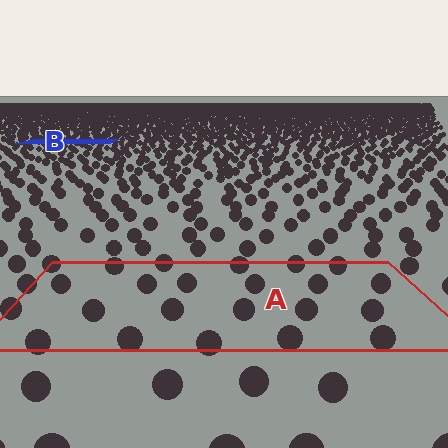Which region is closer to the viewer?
Region A is closer. The texture elements there are larger and more spread out.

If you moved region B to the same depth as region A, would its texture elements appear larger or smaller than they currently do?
They would appear larger. At a closer depth, the same texture elements are projected at a bigger on-screen size.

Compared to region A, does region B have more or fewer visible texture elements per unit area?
Region B has more texture elements per unit area — they are packed more densely because it is farther away.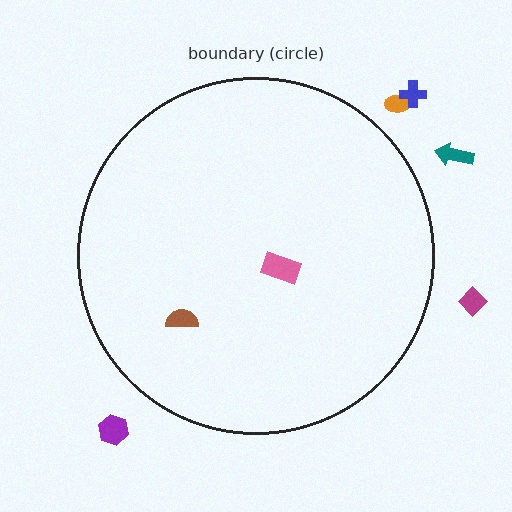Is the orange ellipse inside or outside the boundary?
Outside.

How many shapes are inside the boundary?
2 inside, 5 outside.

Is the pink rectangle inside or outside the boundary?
Inside.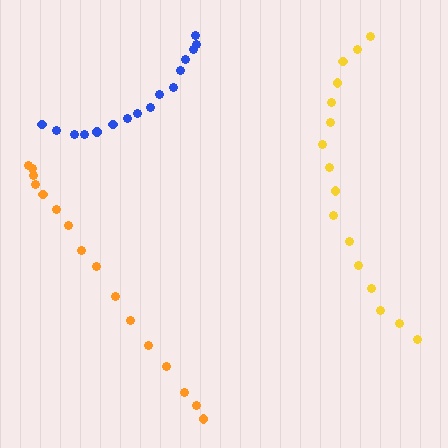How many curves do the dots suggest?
There are 3 distinct paths.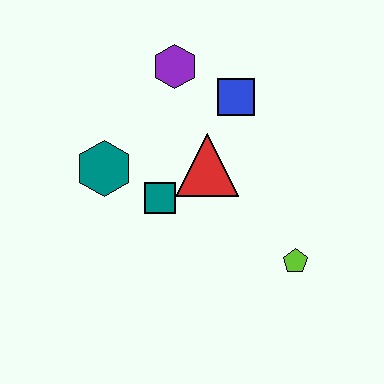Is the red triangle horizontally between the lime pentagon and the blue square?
No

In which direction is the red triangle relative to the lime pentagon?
The red triangle is above the lime pentagon.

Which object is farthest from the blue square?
The lime pentagon is farthest from the blue square.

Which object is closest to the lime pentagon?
The red triangle is closest to the lime pentagon.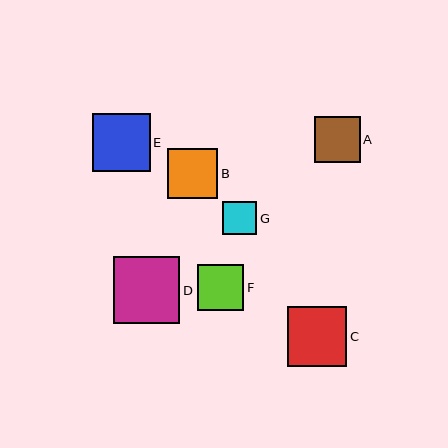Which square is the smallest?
Square G is the smallest with a size of approximately 34 pixels.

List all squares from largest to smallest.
From largest to smallest: D, C, E, B, F, A, G.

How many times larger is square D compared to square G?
Square D is approximately 2.0 times the size of square G.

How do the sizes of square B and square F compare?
Square B and square F are approximately the same size.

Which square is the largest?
Square D is the largest with a size of approximately 67 pixels.